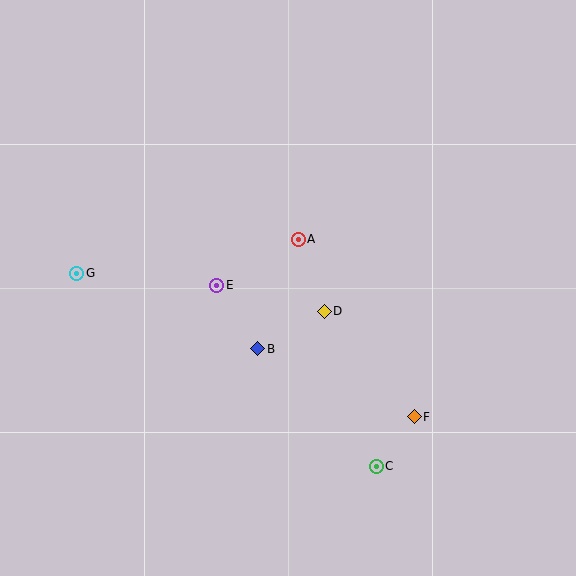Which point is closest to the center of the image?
Point D at (324, 311) is closest to the center.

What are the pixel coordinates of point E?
Point E is at (217, 285).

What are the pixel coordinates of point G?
Point G is at (77, 273).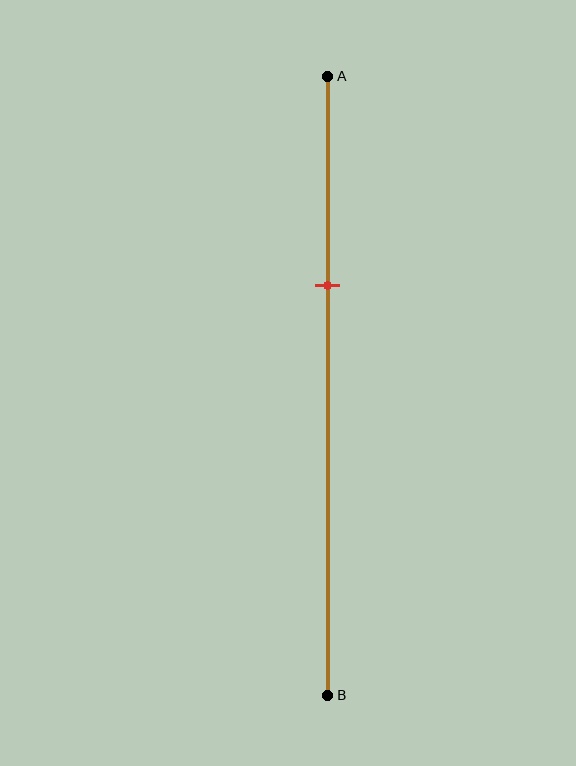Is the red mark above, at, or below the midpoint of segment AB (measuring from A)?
The red mark is above the midpoint of segment AB.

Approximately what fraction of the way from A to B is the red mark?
The red mark is approximately 35% of the way from A to B.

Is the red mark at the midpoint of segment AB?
No, the mark is at about 35% from A, not at the 50% midpoint.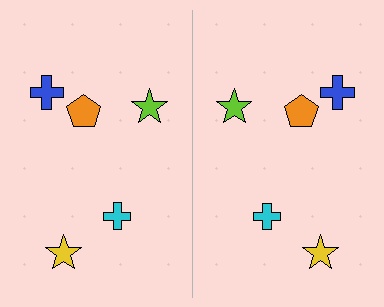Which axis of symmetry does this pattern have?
The pattern has a vertical axis of symmetry running through the center of the image.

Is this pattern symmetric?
Yes, this pattern has bilateral (reflection) symmetry.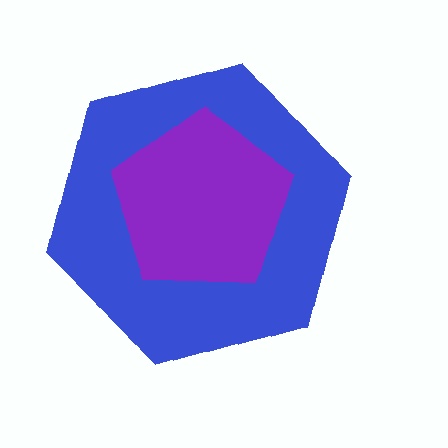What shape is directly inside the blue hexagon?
The purple pentagon.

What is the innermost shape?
The purple pentagon.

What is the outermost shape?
The blue hexagon.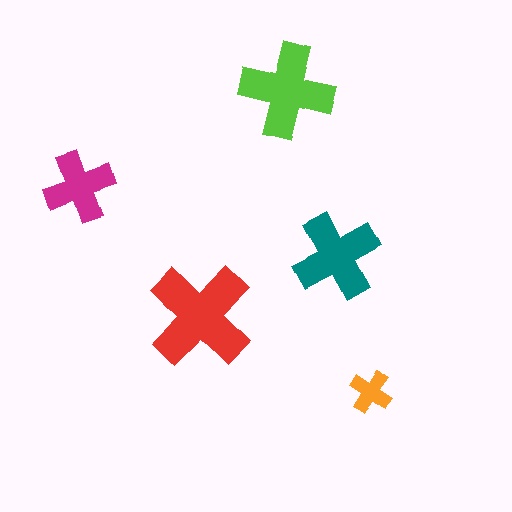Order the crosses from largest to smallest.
the red one, the lime one, the teal one, the magenta one, the orange one.